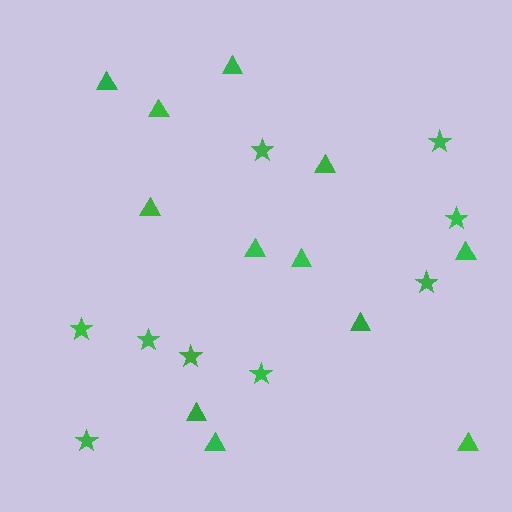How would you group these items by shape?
There are 2 groups: one group of stars (9) and one group of triangles (12).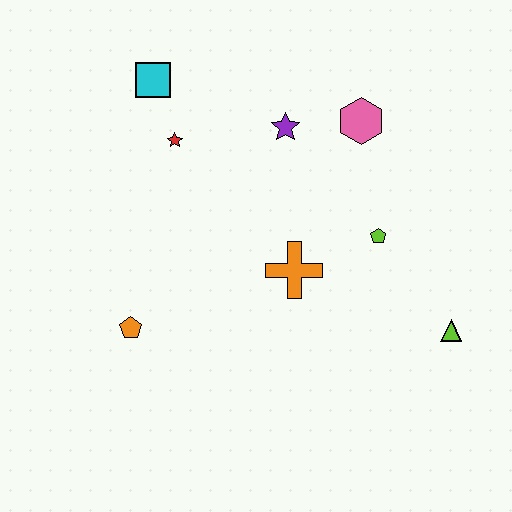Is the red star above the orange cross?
Yes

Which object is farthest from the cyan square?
The lime triangle is farthest from the cyan square.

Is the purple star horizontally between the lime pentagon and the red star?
Yes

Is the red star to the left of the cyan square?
No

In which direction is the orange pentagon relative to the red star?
The orange pentagon is below the red star.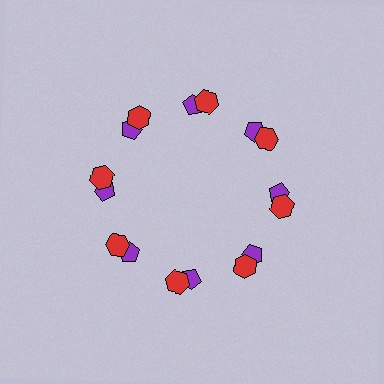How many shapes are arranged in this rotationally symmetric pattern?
There are 16 shapes, arranged in 8 groups of 2.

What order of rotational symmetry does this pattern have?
This pattern has 8-fold rotational symmetry.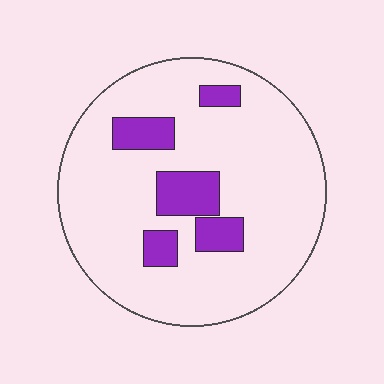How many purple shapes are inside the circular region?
5.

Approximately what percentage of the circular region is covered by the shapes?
Approximately 15%.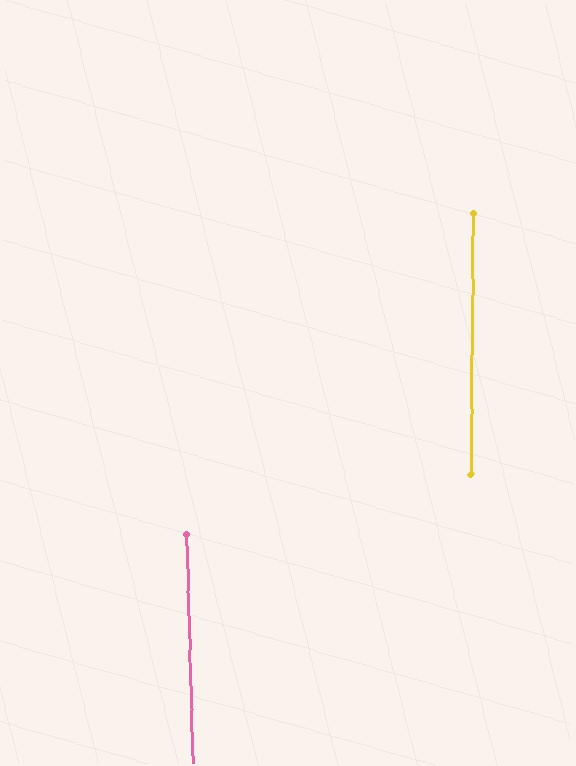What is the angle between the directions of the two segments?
Approximately 2 degrees.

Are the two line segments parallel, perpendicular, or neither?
Parallel — their directions differ by only 1.8°.